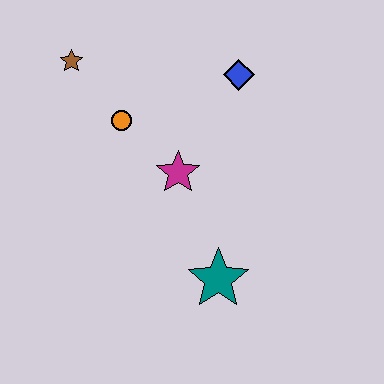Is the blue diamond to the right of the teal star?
Yes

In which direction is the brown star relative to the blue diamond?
The brown star is to the left of the blue diamond.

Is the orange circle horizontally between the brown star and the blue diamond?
Yes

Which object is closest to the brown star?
The orange circle is closest to the brown star.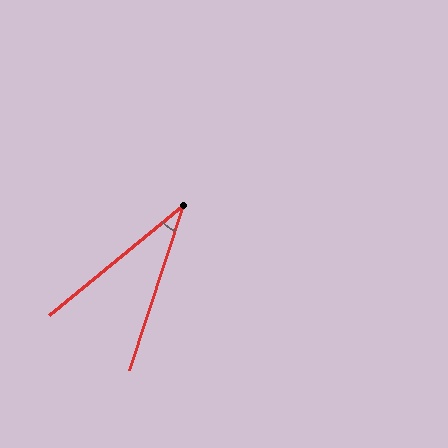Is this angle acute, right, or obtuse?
It is acute.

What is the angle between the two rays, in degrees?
Approximately 33 degrees.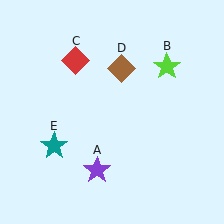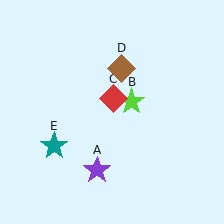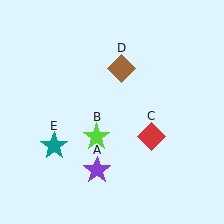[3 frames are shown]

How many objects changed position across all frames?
2 objects changed position: lime star (object B), red diamond (object C).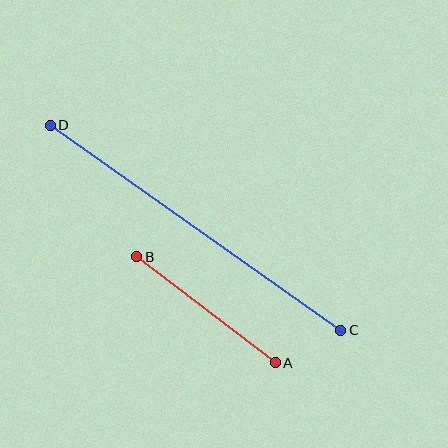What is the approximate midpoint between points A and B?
The midpoint is at approximately (206, 310) pixels.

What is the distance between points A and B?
The distance is approximately 174 pixels.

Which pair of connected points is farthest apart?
Points C and D are farthest apart.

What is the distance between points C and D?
The distance is approximately 356 pixels.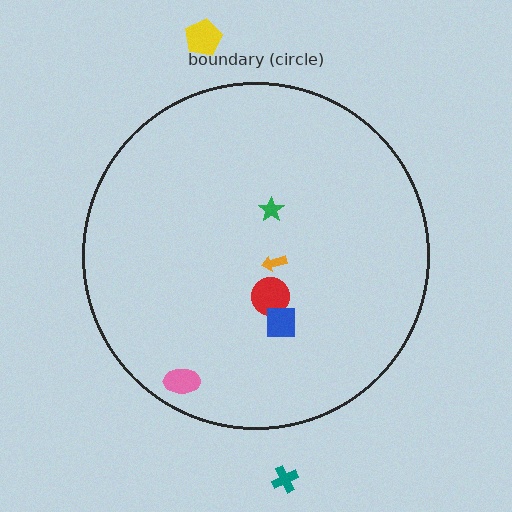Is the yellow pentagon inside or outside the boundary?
Outside.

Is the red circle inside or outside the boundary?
Inside.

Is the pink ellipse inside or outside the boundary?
Inside.